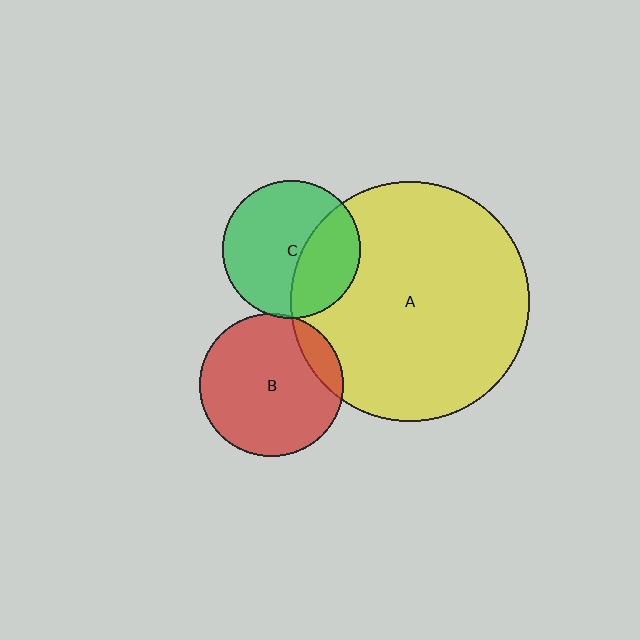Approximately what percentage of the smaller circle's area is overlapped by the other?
Approximately 10%.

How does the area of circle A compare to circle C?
Approximately 3.0 times.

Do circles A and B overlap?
Yes.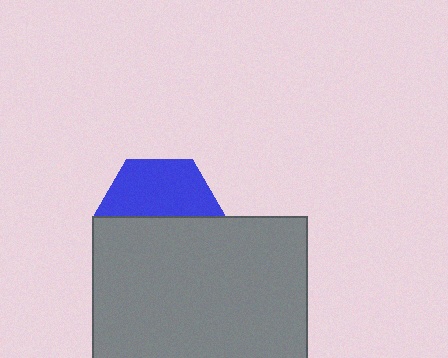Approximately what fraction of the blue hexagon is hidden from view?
Roughly 51% of the blue hexagon is hidden behind the gray rectangle.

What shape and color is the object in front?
The object in front is a gray rectangle.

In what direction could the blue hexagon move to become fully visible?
The blue hexagon could move up. That would shift it out from behind the gray rectangle entirely.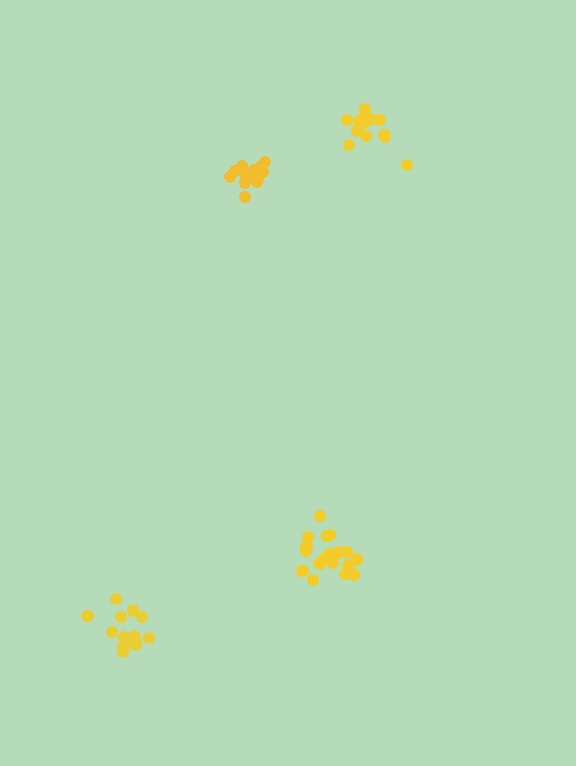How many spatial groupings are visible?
There are 4 spatial groupings.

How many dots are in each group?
Group 1: 19 dots, Group 2: 14 dots, Group 3: 14 dots, Group 4: 15 dots (62 total).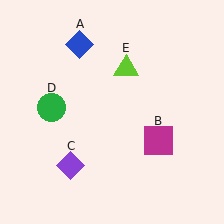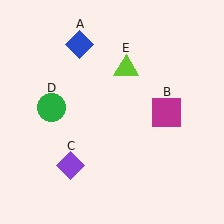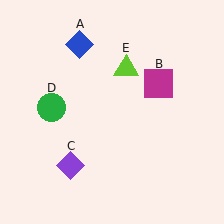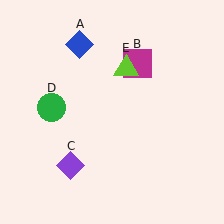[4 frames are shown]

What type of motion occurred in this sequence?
The magenta square (object B) rotated counterclockwise around the center of the scene.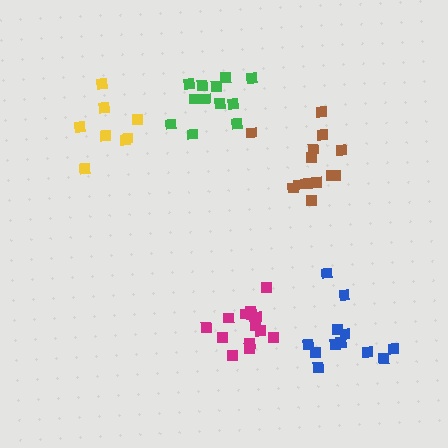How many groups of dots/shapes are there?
There are 5 groups.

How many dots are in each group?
Group 1: 12 dots, Group 2: 12 dots, Group 3: 14 dots, Group 4: 13 dots, Group 5: 8 dots (59 total).